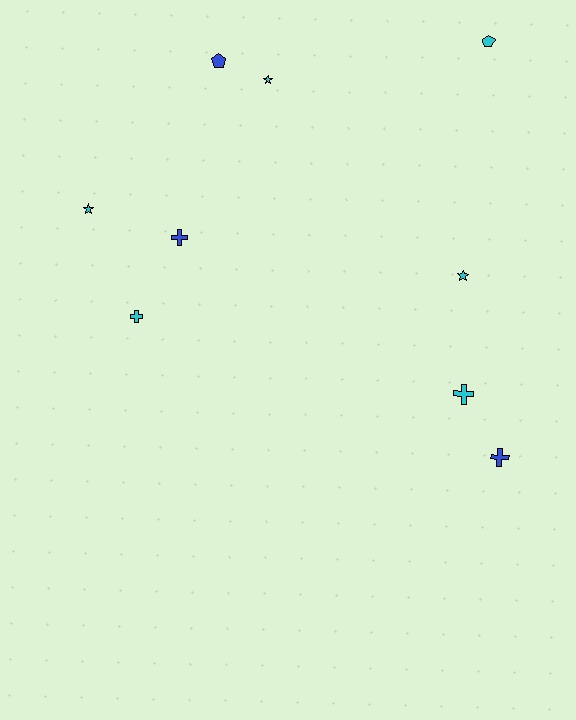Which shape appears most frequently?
Cross, with 4 objects.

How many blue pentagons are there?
There is 1 blue pentagon.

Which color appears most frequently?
Cyan, with 6 objects.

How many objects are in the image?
There are 9 objects.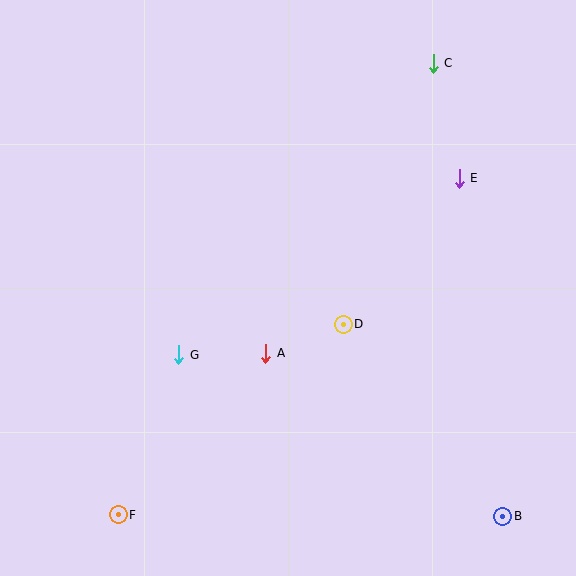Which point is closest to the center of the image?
Point D at (343, 324) is closest to the center.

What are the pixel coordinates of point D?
Point D is at (343, 324).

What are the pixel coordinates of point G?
Point G is at (179, 355).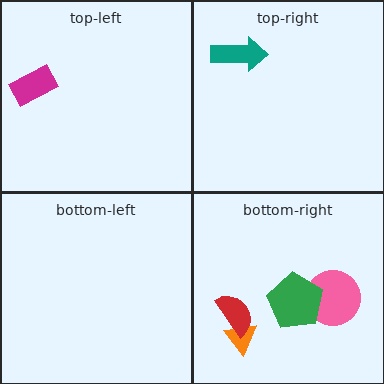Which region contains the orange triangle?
The bottom-right region.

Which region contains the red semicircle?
The bottom-right region.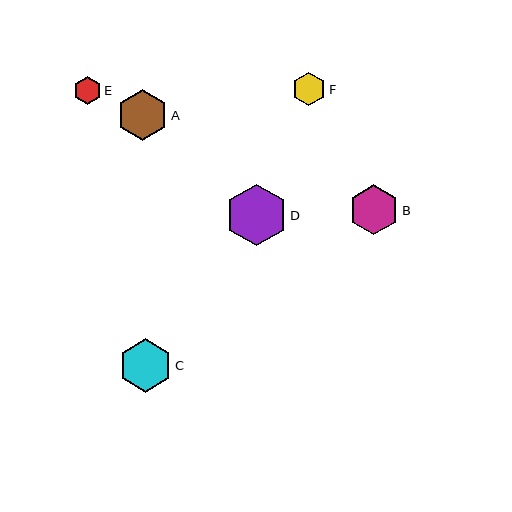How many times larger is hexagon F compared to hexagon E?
Hexagon F is approximately 1.2 times the size of hexagon E.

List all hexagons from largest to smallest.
From largest to smallest: D, C, A, B, F, E.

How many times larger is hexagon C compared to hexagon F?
Hexagon C is approximately 1.6 times the size of hexagon F.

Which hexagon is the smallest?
Hexagon E is the smallest with a size of approximately 28 pixels.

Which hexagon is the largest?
Hexagon D is the largest with a size of approximately 61 pixels.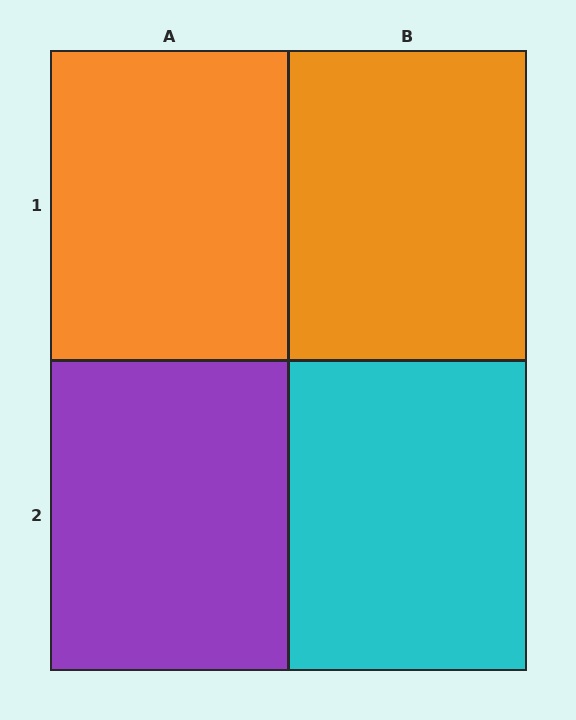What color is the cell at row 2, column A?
Purple.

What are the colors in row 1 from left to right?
Orange, orange.